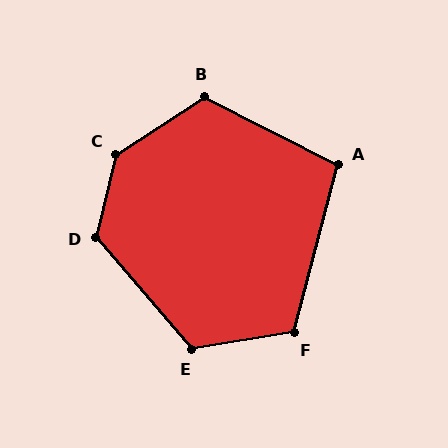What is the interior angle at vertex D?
Approximately 126 degrees (obtuse).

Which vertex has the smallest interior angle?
A, at approximately 102 degrees.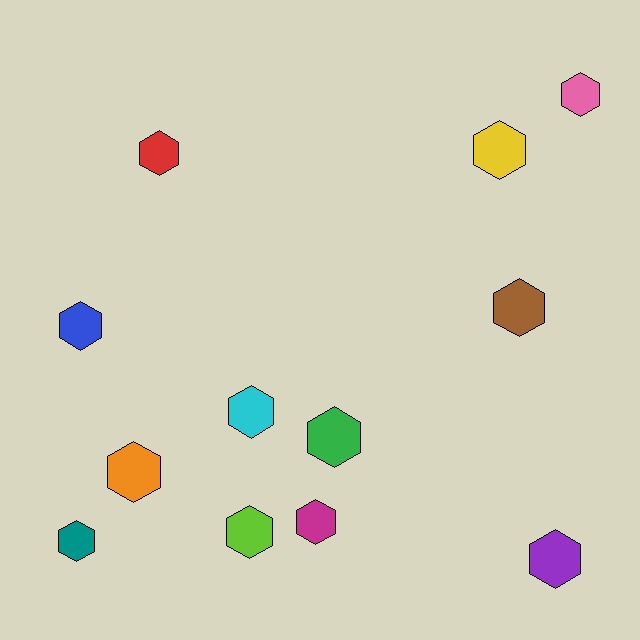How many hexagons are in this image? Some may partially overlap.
There are 12 hexagons.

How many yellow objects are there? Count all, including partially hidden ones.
There is 1 yellow object.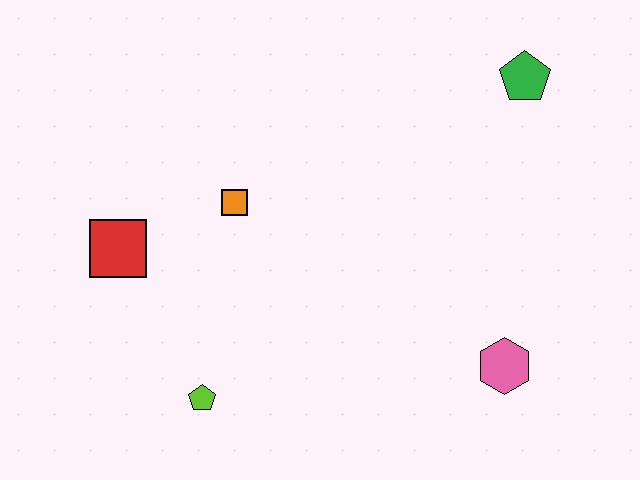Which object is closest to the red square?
The orange square is closest to the red square.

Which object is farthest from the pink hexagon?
The red square is farthest from the pink hexagon.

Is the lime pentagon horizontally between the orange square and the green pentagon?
No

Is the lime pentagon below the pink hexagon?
Yes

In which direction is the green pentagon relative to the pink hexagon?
The green pentagon is above the pink hexagon.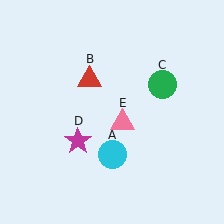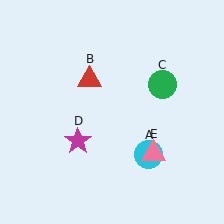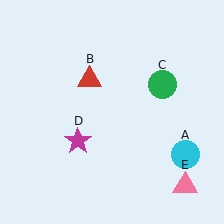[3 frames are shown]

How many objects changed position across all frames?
2 objects changed position: cyan circle (object A), pink triangle (object E).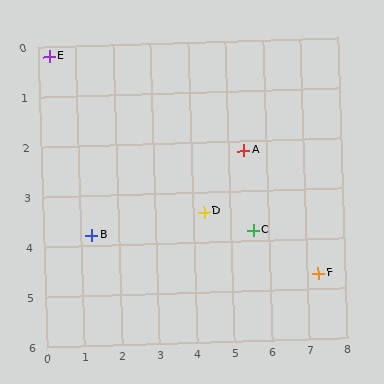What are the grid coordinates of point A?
Point A is at approximately (5.4, 2.2).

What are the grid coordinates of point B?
Point B is at approximately (1.3, 3.8).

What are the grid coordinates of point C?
Point C is at approximately (5.6, 3.8).